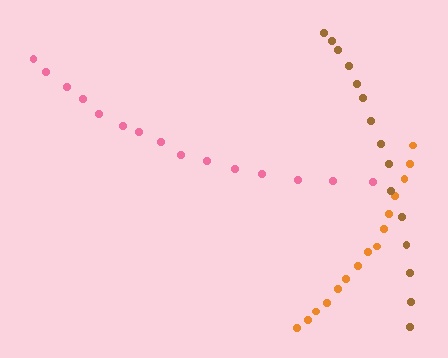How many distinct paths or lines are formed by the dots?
There are 3 distinct paths.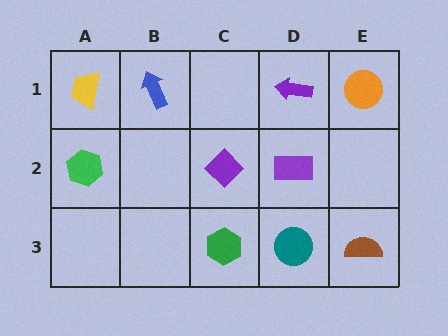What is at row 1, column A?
A yellow trapezoid.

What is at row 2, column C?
A purple diamond.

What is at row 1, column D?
A purple arrow.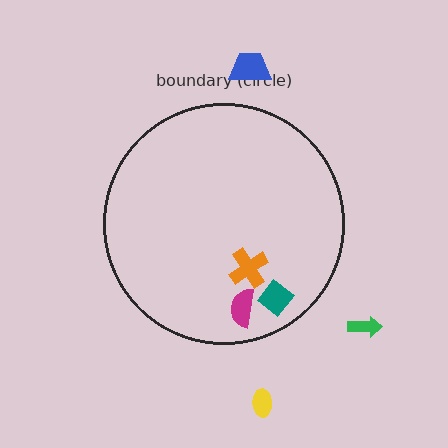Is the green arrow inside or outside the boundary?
Outside.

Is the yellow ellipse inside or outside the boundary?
Outside.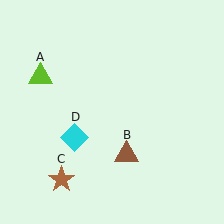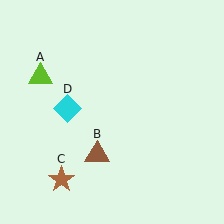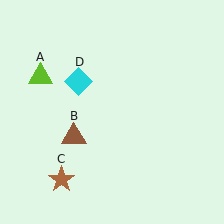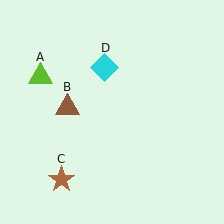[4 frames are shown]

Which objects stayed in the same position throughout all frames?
Lime triangle (object A) and brown star (object C) remained stationary.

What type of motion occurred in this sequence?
The brown triangle (object B), cyan diamond (object D) rotated clockwise around the center of the scene.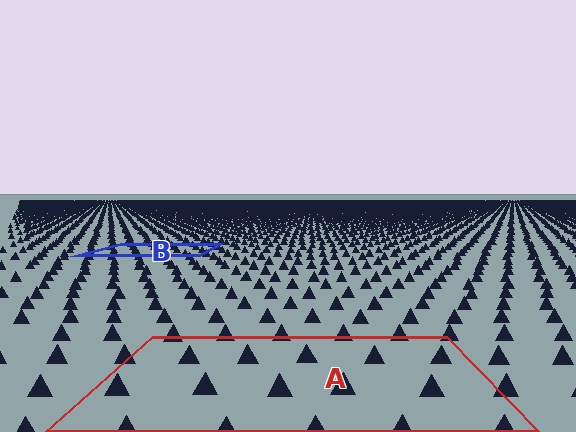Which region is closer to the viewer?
Region A is closer. The texture elements there are larger and more spread out.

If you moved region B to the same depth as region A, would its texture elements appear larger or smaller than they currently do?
They would appear larger. At a closer depth, the same texture elements are projected at a bigger on-screen size.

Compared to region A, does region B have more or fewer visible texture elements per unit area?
Region B has more texture elements per unit area — they are packed more densely because it is farther away.